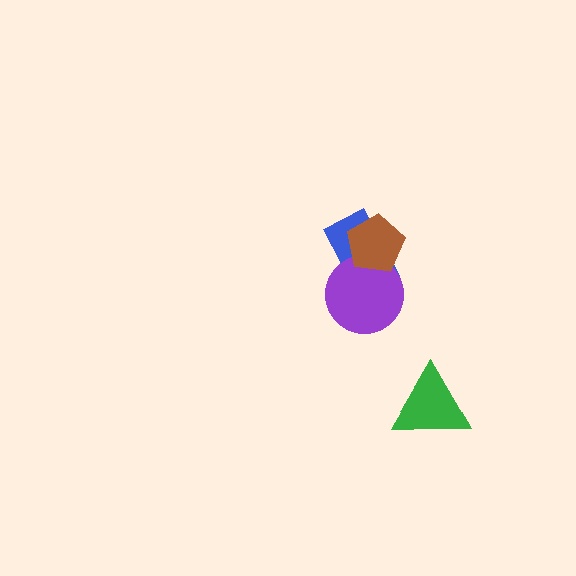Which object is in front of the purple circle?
The brown pentagon is in front of the purple circle.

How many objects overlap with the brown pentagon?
2 objects overlap with the brown pentagon.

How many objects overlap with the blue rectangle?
2 objects overlap with the blue rectangle.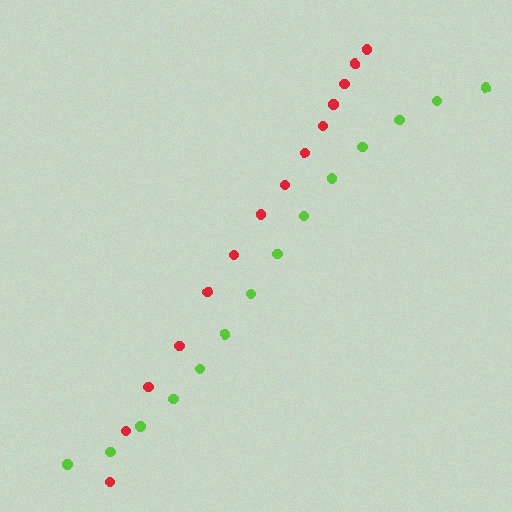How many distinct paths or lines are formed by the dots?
There are 2 distinct paths.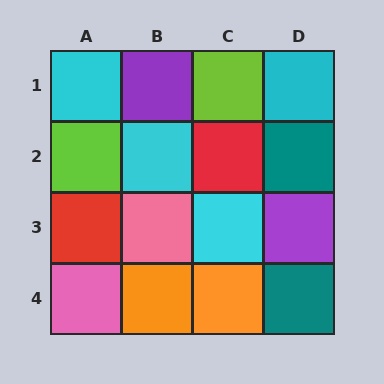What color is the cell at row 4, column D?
Teal.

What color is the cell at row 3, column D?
Purple.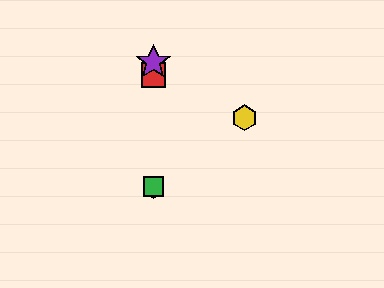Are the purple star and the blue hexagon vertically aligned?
Yes, both are at x≈153.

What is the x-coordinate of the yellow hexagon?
The yellow hexagon is at x≈245.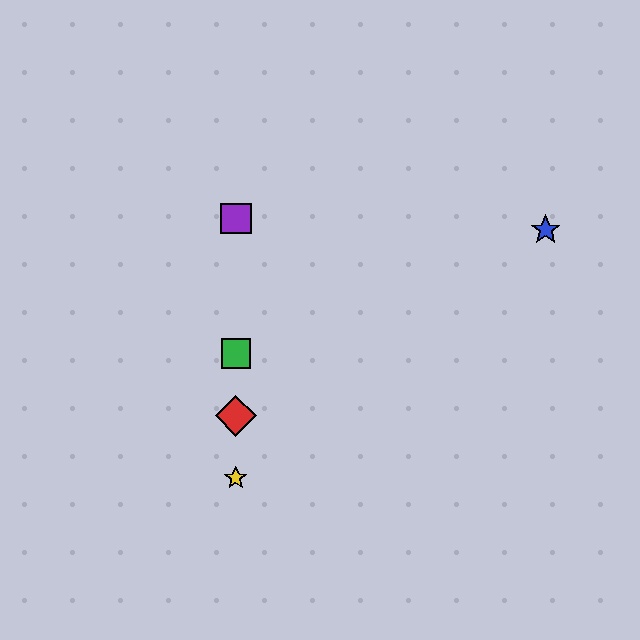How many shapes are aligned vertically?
4 shapes (the red diamond, the green square, the yellow star, the purple square) are aligned vertically.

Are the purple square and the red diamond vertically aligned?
Yes, both are at x≈236.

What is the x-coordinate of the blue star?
The blue star is at x≈546.